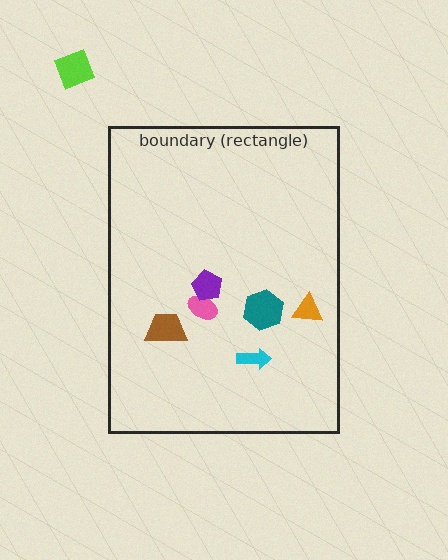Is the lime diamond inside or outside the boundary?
Outside.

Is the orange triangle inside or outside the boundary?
Inside.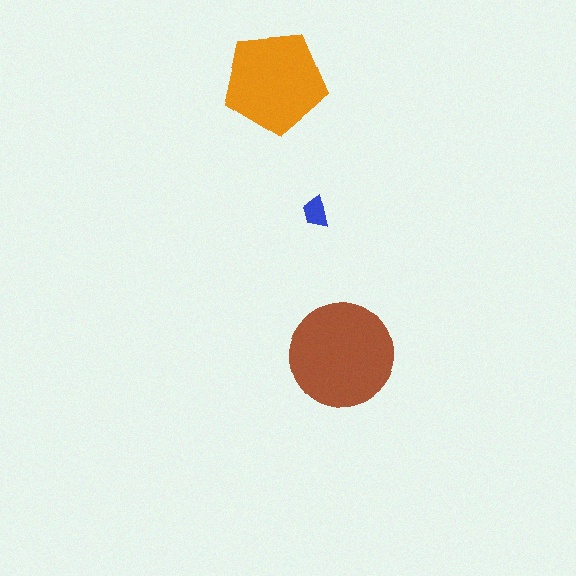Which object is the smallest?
The blue trapezoid.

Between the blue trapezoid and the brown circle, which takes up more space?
The brown circle.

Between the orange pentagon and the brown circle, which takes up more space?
The brown circle.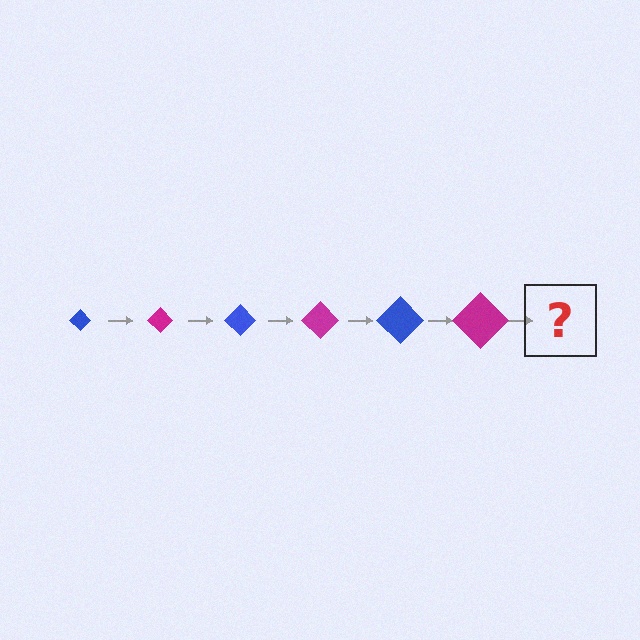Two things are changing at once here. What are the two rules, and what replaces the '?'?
The two rules are that the diamond grows larger each step and the color cycles through blue and magenta. The '?' should be a blue diamond, larger than the previous one.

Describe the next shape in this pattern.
It should be a blue diamond, larger than the previous one.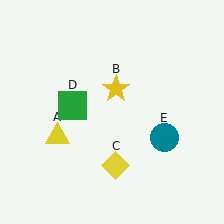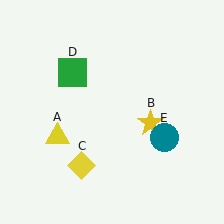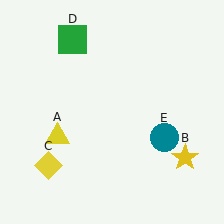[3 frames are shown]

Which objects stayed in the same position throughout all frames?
Yellow triangle (object A) and teal circle (object E) remained stationary.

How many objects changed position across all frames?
3 objects changed position: yellow star (object B), yellow diamond (object C), green square (object D).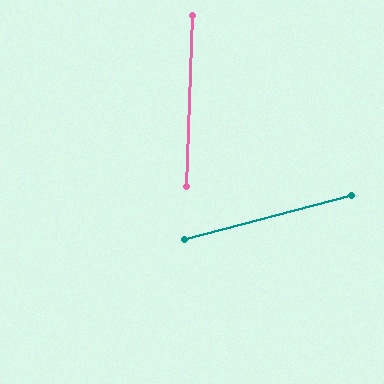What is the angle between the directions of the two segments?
Approximately 73 degrees.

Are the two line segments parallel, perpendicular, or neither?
Neither parallel nor perpendicular — they differ by about 73°.